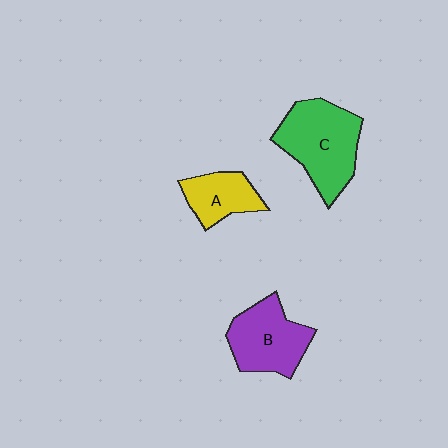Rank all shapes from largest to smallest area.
From largest to smallest: C (green), B (purple), A (yellow).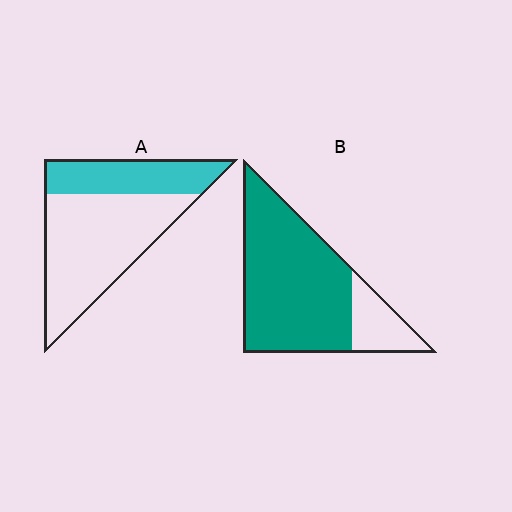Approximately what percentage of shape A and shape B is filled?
A is approximately 35% and B is approximately 80%.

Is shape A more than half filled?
No.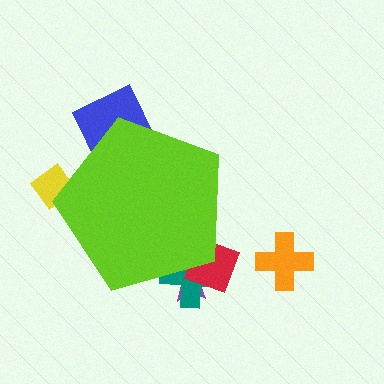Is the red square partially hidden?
Yes, the red square is partially hidden behind the lime pentagon.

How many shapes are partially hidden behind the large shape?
5 shapes are partially hidden.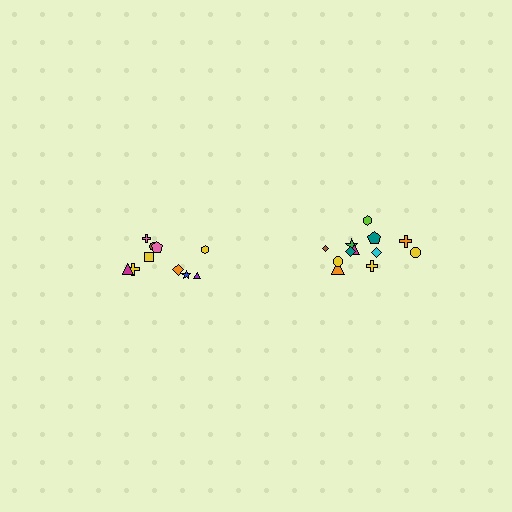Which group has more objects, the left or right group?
The right group.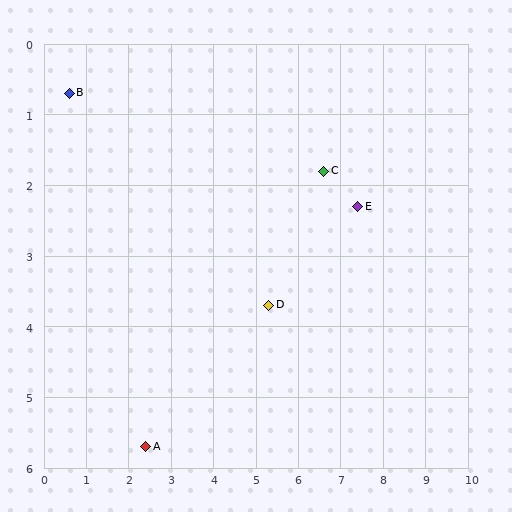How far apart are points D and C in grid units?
Points D and C are about 2.3 grid units apart.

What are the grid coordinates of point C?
Point C is at approximately (6.6, 1.8).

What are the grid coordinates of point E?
Point E is at approximately (7.4, 2.3).